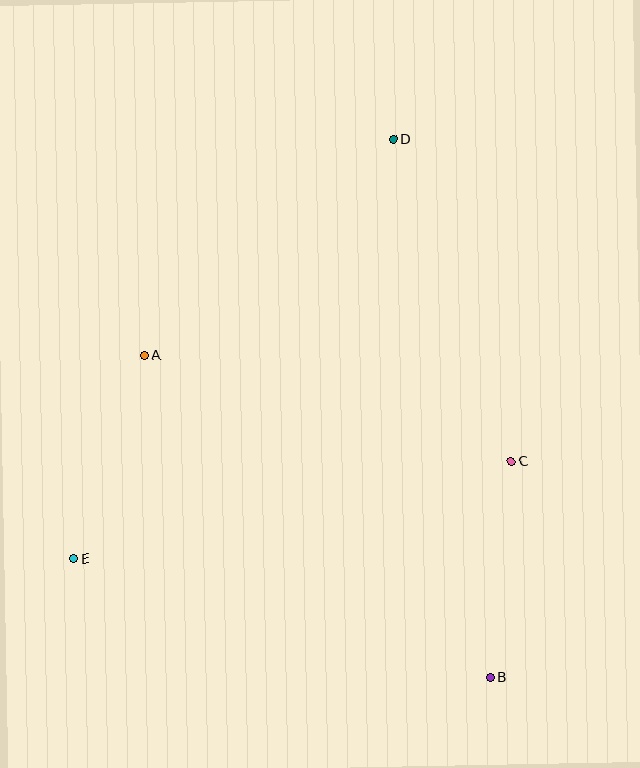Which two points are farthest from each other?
Points B and D are farthest from each other.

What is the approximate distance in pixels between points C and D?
The distance between C and D is approximately 343 pixels.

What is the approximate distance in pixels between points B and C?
The distance between B and C is approximately 217 pixels.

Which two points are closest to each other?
Points A and E are closest to each other.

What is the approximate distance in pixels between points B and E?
The distance between B and E is approximately 432 pixels.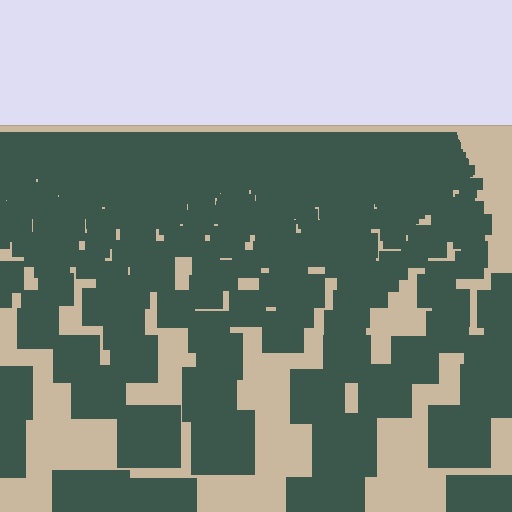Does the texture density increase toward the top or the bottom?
Density increases toward the top.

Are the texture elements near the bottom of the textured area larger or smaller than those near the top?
Larger. Near the bottom, elements are closer to the viewer and appear at a bigger on-screen size.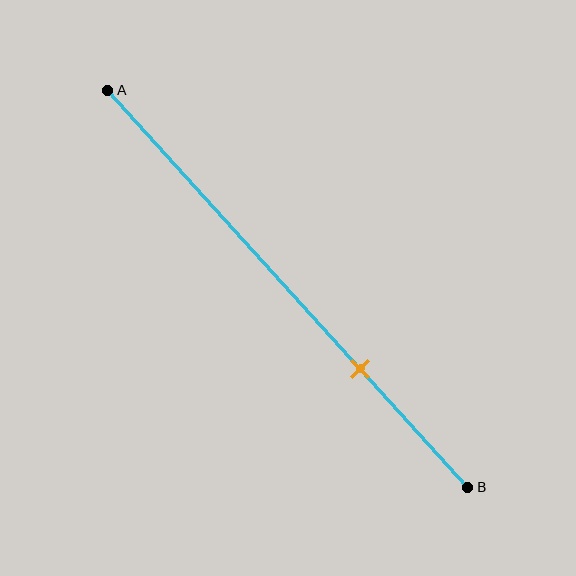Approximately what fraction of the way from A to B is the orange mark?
The orange mark is approximately 70% of the way from A to B.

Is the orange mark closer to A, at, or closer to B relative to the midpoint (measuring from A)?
The orange mark is closer to point B than the midpoint of segment AB.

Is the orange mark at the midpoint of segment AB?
No, the mark is at about 70% from A, not at the 50% midpoint.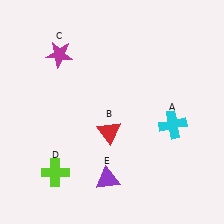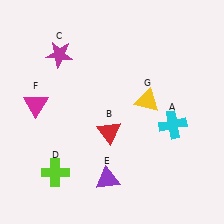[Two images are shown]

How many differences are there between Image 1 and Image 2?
There are 2 differences between the two images.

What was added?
A magenta triangle (F), a yellow triangle (G) were added in Image 2.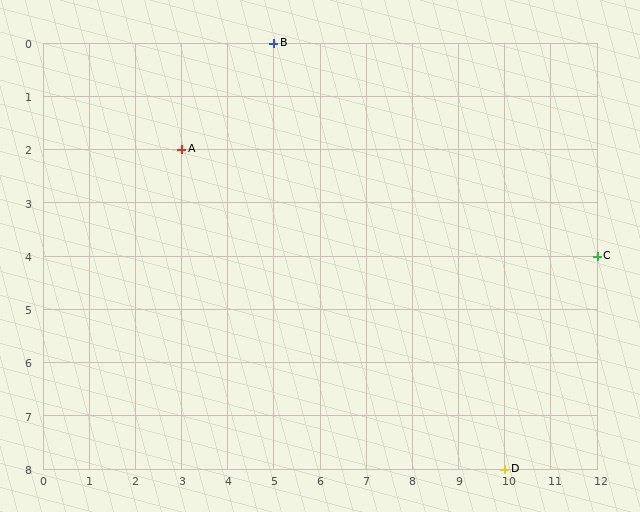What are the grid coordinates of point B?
Point B is at grid coordinates (5, 0).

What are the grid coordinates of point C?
Point C is at grid coordinates (12, 4).